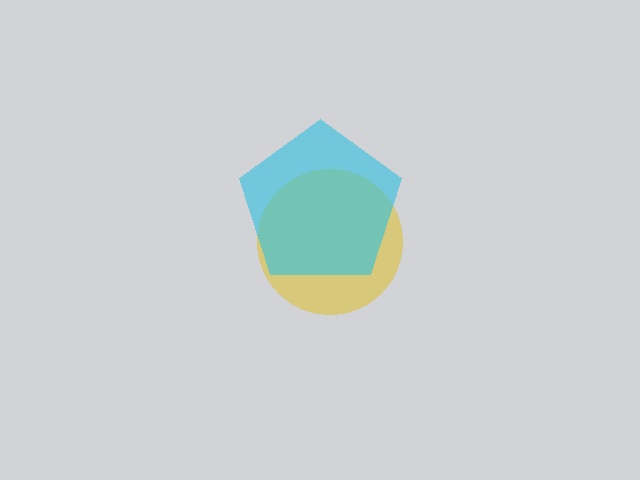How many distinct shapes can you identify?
There are 2 distinct shapes: a yellow circle, a cyan pentagon.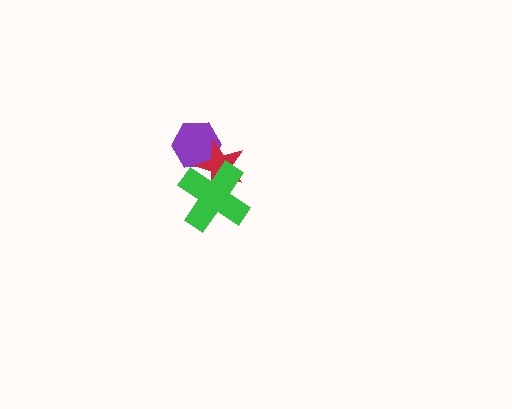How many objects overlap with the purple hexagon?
2 objects overlap with the purple hexagon.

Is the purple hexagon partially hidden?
Yes, it is partially covered by another shape.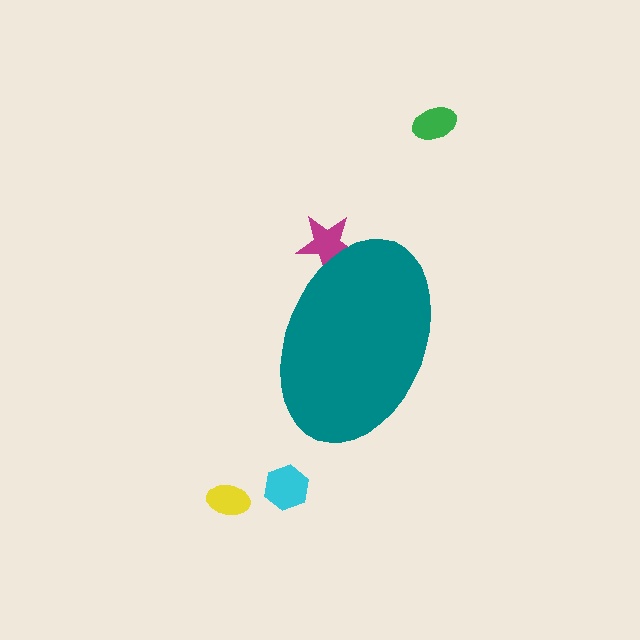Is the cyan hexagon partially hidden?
No, the cyan hexagon is fully visible.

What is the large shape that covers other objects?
A teal ellipse.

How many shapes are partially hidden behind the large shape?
1 shape is partially hidden.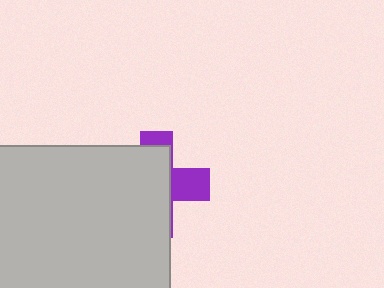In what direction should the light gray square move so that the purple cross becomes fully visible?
The light gray square should move left. That is the shortest direction to clear the overlap and leave the purple cross fully visible.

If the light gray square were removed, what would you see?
You would see the complete purple cross.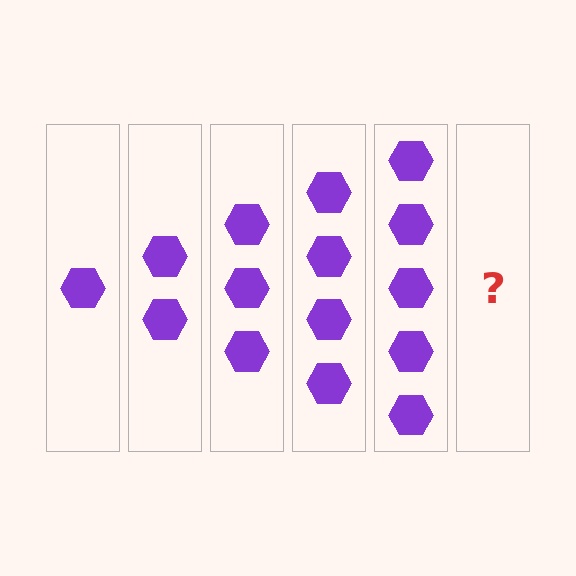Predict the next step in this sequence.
The next step is 6 hexagons.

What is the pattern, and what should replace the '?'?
The pattern is that each step adds one more hexagon. The '?' should be 6 hexagons.